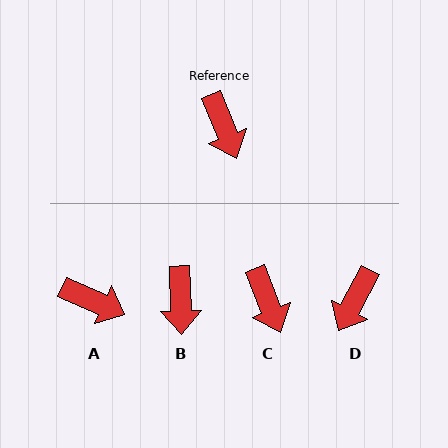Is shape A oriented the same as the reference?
No, it is off by about 44 degrees.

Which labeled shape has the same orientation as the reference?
C.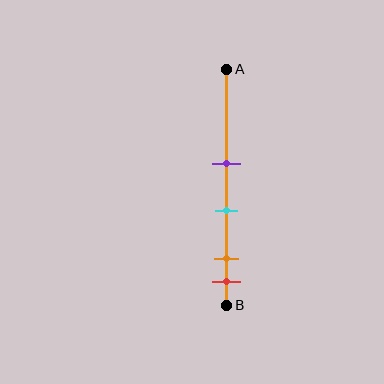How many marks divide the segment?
There are 4 marks dividing the segment.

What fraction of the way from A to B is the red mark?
The red mark is approximately 90% (0.9) of the way from A to B.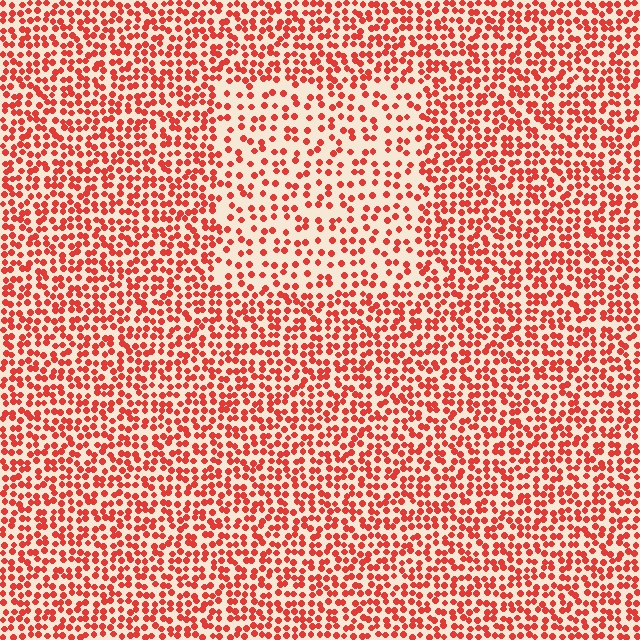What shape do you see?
I see a rectangle.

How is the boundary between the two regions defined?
The boundary is defined by a change in element density (approximately 1.8x ratio). All elements are the same color, size, and shape.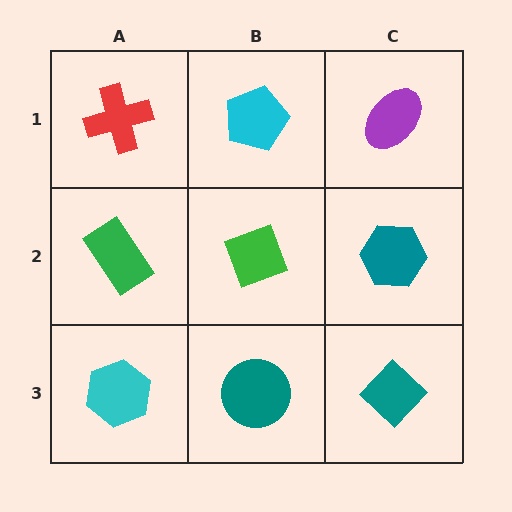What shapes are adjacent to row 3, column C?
A teal hexagon (row 2, column C), a teal circle (row 3, column B).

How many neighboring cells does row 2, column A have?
3.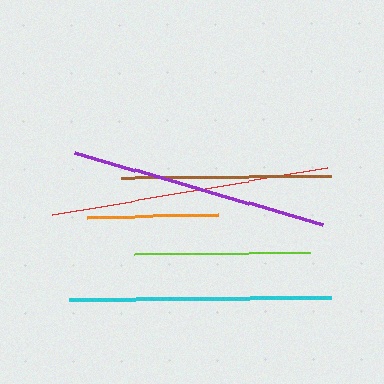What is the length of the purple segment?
The purple segment is approximately 259 pixels long.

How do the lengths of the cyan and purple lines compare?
The cyan and purple lines are approximately the same length.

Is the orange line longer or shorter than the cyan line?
The cyan line is longer than the orange line.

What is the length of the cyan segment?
The cyan segment is approximately 262 pixels long.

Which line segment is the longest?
The red line is the longest at approximately 279 pixels.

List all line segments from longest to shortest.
From longest to shortest: red, cyan, purple, brown, lime, orange.